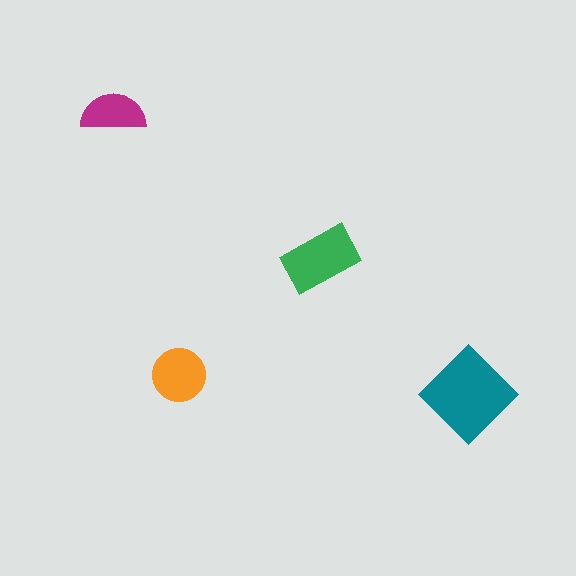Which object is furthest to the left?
The magenta semicircle is leftmost.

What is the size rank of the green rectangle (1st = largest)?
2nd.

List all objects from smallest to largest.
The magenta semicircle, the orange circle, the green rectangle, the teal diamond.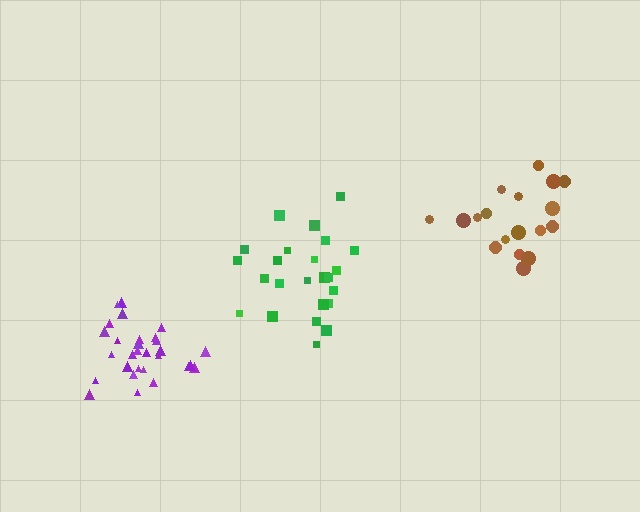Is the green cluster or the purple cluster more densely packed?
Purple.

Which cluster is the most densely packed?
Purple.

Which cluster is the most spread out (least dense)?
Brown.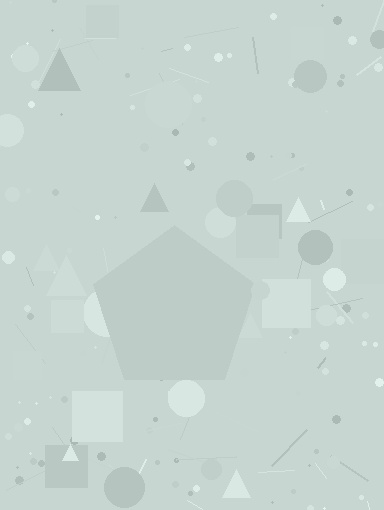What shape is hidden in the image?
A pentagon is hidden in the image.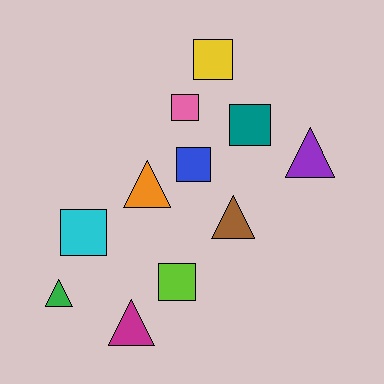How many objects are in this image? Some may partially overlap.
There are 11 objects.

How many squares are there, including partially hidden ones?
There are 6 squares.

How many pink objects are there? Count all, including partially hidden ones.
There is 1 pink object.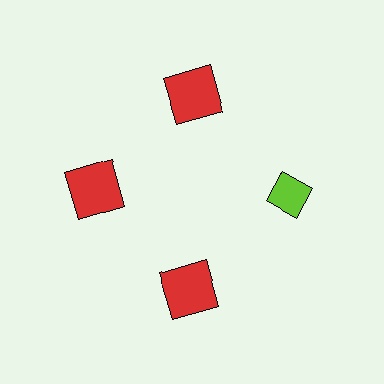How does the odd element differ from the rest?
It differs in both color (lime instead of red) and shape (diamond instead of square).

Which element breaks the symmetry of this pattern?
The lime diamond at roughly the 3 o'clock position breaks the symmetry. All other shapes are red squares.